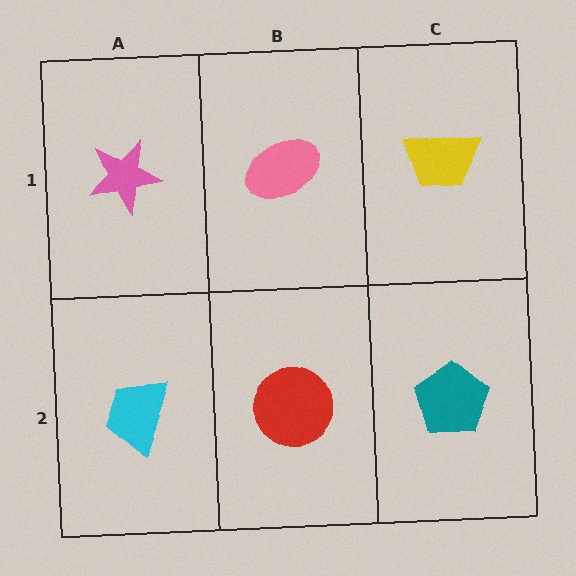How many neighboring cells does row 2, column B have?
3.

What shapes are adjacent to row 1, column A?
A cyan trapezoid (row 2, column A), a pink ellipse (row 1, column B).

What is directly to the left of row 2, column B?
A cyan trapezoid.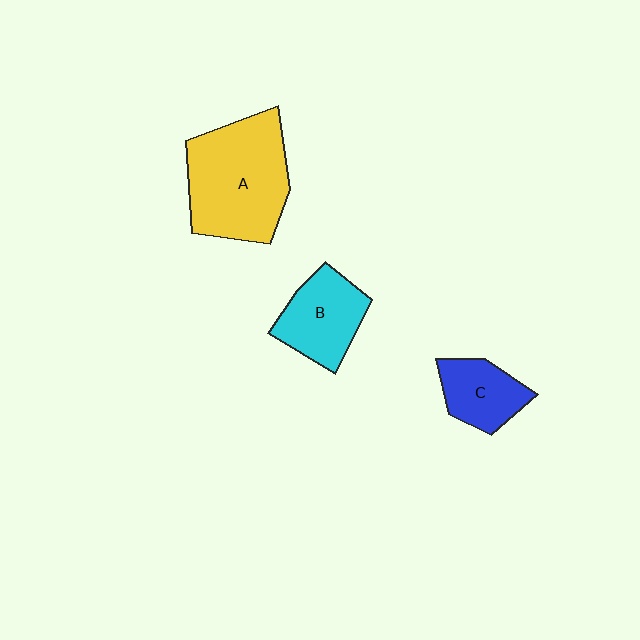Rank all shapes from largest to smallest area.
From largest to smallest: A (yellow), B (cyan), C (blue).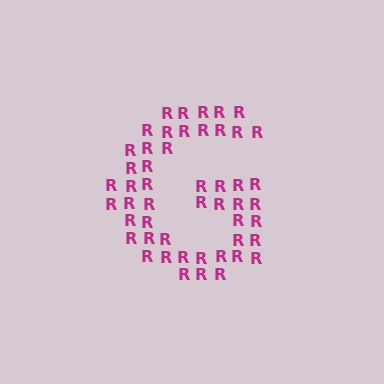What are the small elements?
The small elements are letter R's.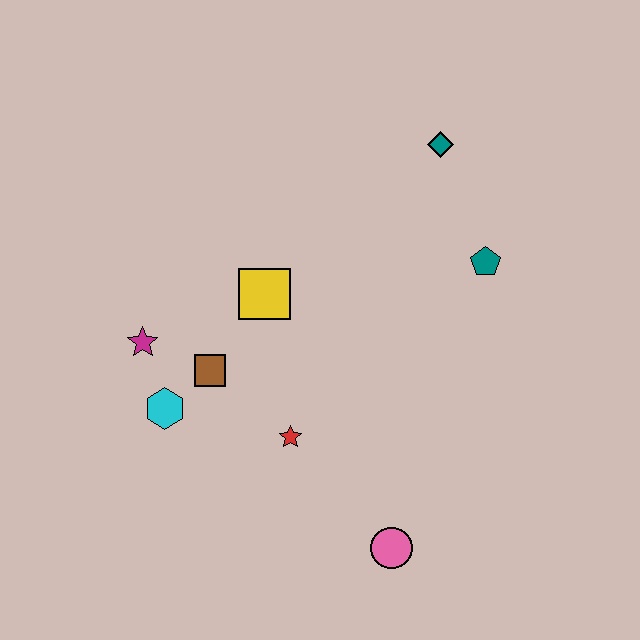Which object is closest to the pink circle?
The red star is closest to the pink circle.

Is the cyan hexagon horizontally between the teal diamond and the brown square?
No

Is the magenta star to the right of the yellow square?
No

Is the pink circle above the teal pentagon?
No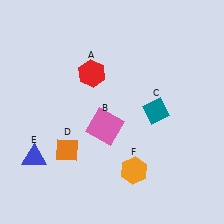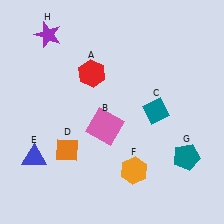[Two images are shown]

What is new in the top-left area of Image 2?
A purple star (H) was added in the top-left area of Image 2.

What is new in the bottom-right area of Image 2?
A teal pentagon (G) was added in the bottom-right area of Image 2.